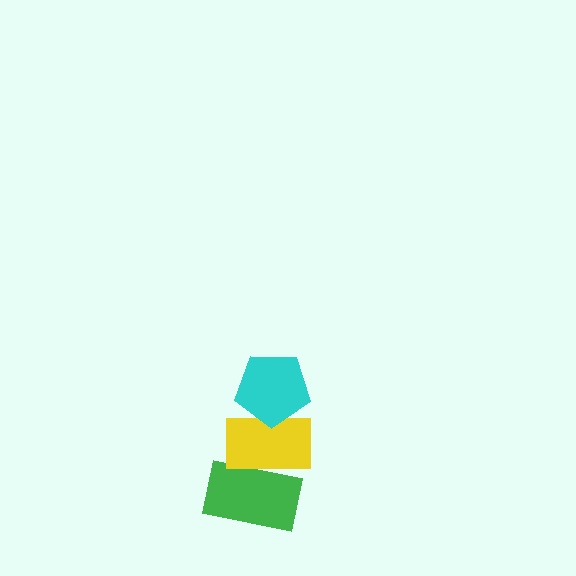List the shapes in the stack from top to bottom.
From top to bottom: the cyan pentagon, the yellow rectangle, the green rectangle.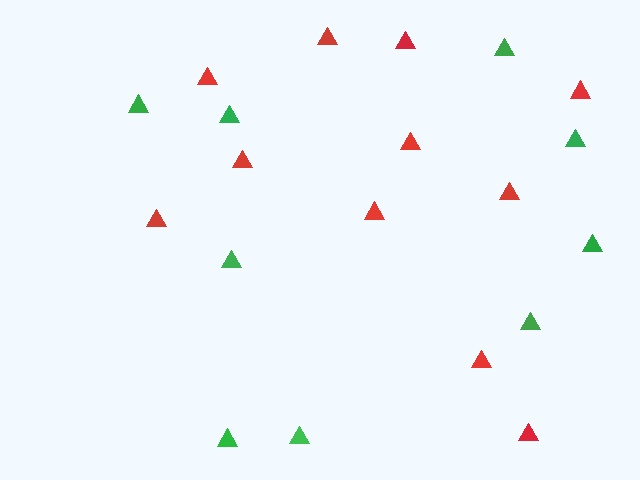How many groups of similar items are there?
There are 2 groups: one group of red triangles (11) and one group of green triangles (9).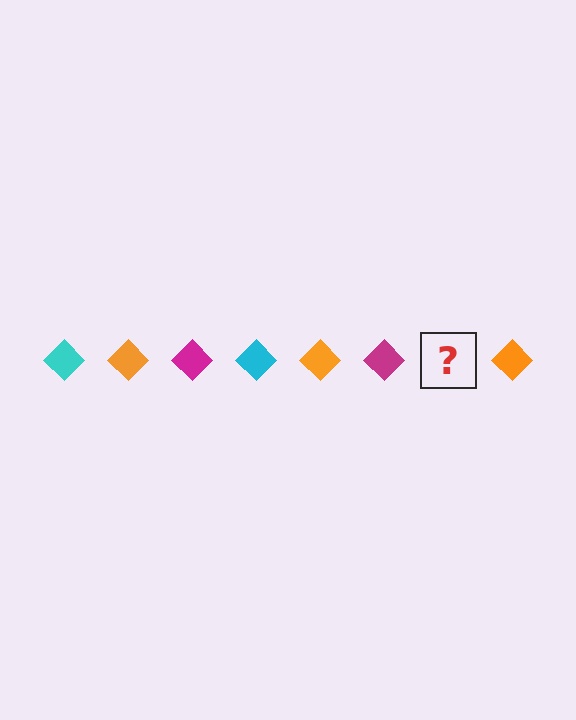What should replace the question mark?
The question mark should be replaced with a cyan diamond.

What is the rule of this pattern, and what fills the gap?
The rule is that the pattern cycles through cyan, orange, magenta diamonds. The gap should be filled with a cyan diamond.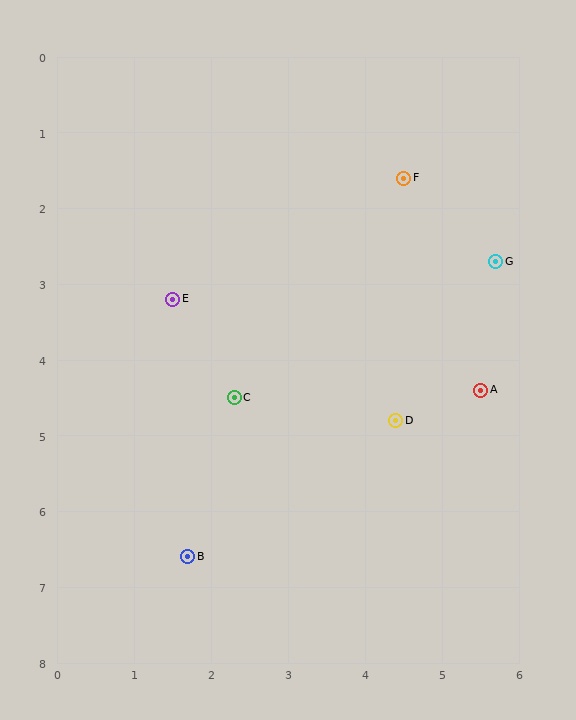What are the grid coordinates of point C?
Point C is at approximately (2.3, 4.5).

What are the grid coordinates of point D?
Point D is at approximately (4.4, 4.8).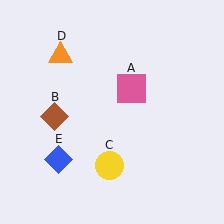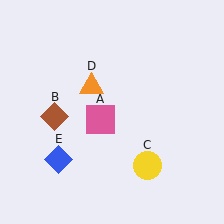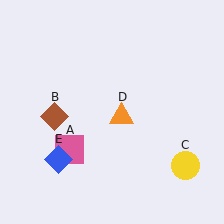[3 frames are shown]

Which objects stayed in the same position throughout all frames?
Brown diamond (object B) and blue diamond (object E) remained stationary.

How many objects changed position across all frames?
3 objects changed position: pink square (object A), yellow circle (object C), orange triangle (object D).